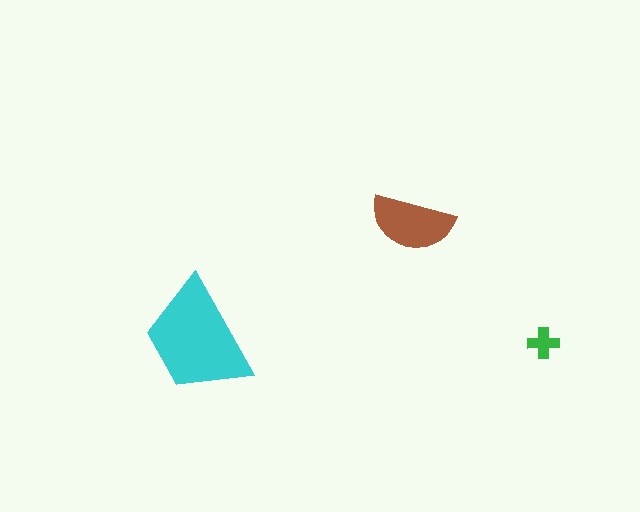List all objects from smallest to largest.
The green cross, the brown semicircle, the cyan trapezoid.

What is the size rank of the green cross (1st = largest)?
3rd.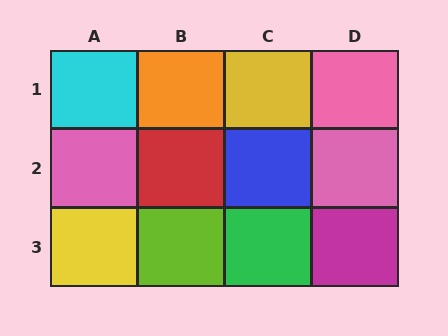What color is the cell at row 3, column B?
Lime.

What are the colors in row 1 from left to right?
Cyan, orange, yellow, pink.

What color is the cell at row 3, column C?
Green.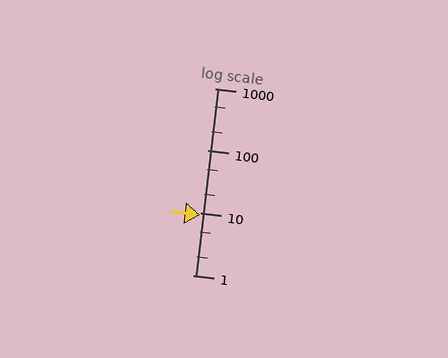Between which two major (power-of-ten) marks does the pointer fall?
The pointer is between 1 and 10.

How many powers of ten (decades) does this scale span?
The scale spans 3 decades, from 1 to 1000.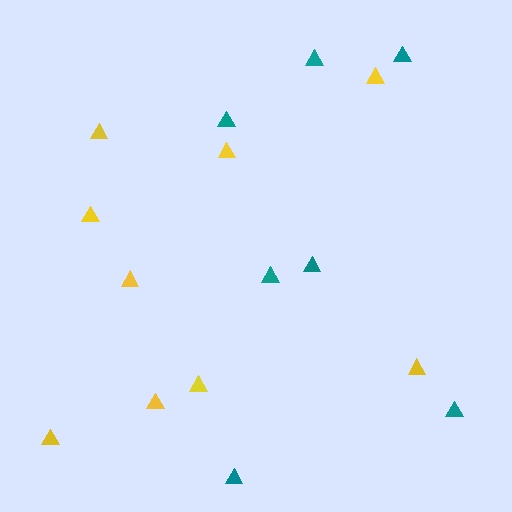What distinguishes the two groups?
There are 2 groups: one group of yellow triangles (9) and one group of teal triangles (7).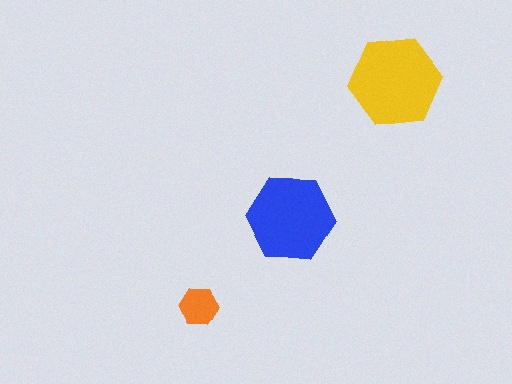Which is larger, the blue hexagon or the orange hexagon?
The blue one.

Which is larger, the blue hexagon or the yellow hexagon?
The yellow one.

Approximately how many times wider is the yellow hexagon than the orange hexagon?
About 2.5 times wider.